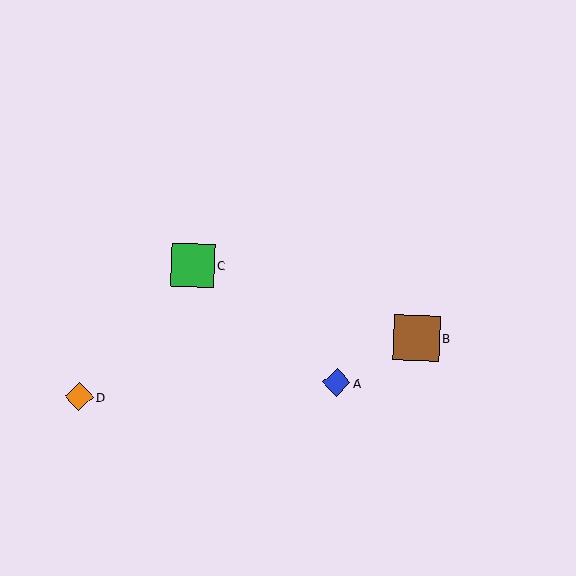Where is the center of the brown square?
The center of the brown square is at (416, 338).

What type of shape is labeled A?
Shape A is a blue diamond.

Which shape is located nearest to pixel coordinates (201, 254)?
The green square (labeled C) at (192, 265) is nearest to that location.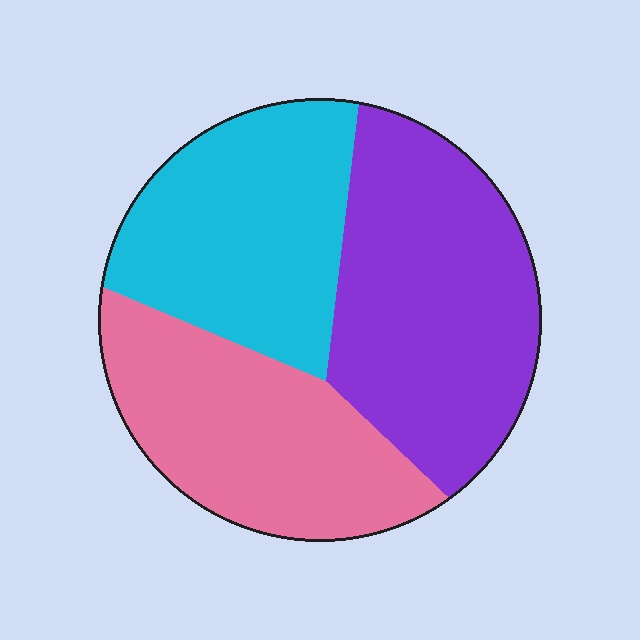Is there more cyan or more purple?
Purple.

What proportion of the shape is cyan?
Cyan takes up between a quarter and a half of the shape.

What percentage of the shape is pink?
Pink covers roughly 30% of the shape.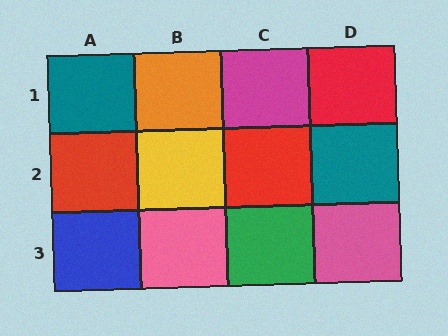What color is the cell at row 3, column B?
Pink.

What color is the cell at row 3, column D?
Pink.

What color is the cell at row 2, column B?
Yellow.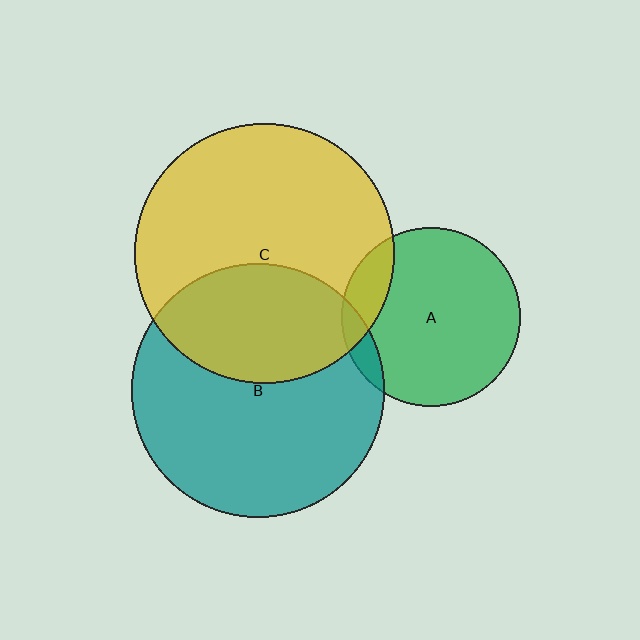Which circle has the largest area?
Circle C (yellow).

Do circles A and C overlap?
Yes.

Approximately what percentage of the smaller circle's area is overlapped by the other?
Approximately 15%.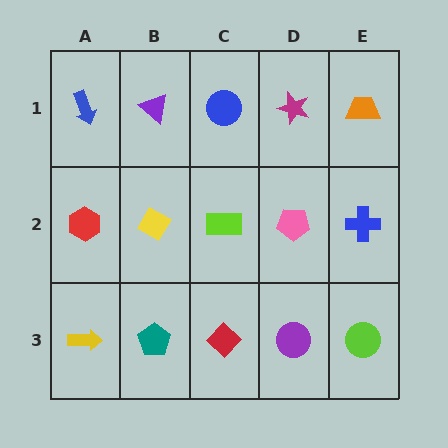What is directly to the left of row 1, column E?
A magenta star.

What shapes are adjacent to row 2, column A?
A blue arrow (row 1, column A), a yellow arrow (row 3, column A), a yellow diamond (row 2, column B).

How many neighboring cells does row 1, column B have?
3.